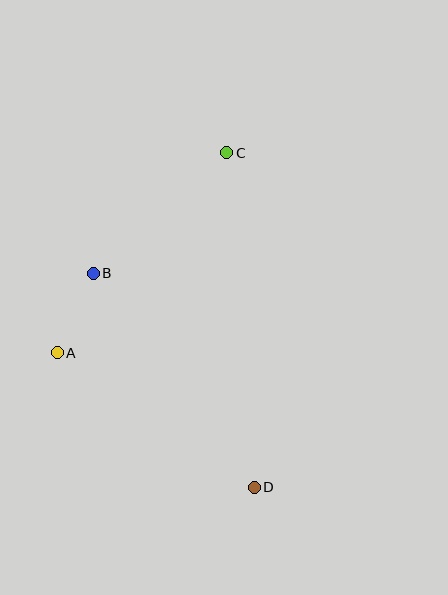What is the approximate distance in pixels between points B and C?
The distance between B and C is approximately 180 pixels.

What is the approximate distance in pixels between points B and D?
The distance between B and D is approximately 268 pixels.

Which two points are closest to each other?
Points A and B are closest to each other.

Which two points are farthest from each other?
Points C and D are farthest from each other.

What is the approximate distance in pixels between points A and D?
The distance between A and D is approximately 239 pixels.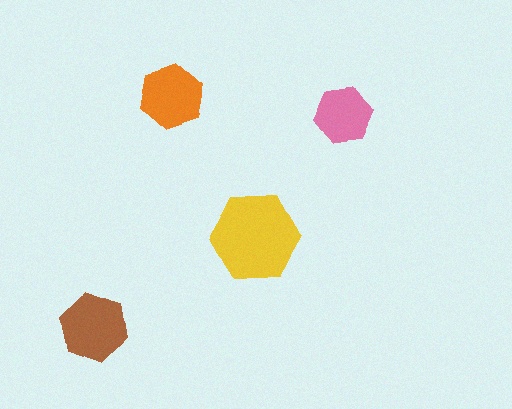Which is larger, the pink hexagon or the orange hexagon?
The orange one.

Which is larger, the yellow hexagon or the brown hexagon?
The yellow one.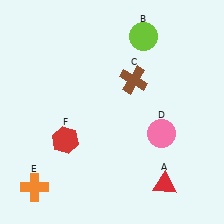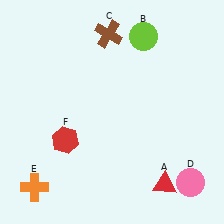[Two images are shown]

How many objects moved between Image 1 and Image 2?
2 objects moved between the two images.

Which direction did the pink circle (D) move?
The pink circle (D) moved down.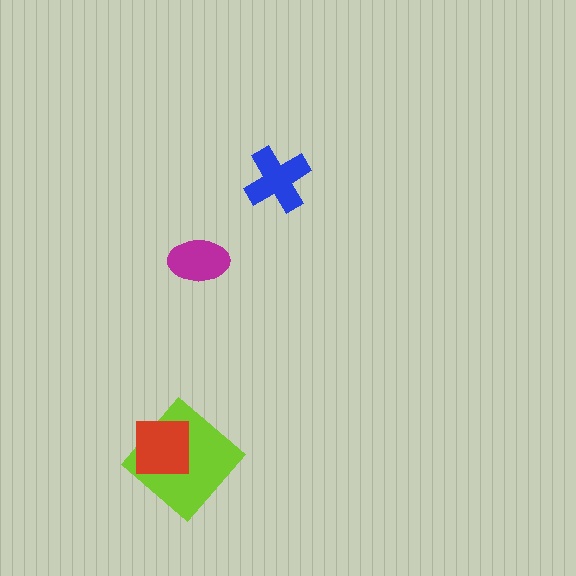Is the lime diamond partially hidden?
Yes, it is partially covered by another shape.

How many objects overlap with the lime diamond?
1 object overlaps with the lime diamond.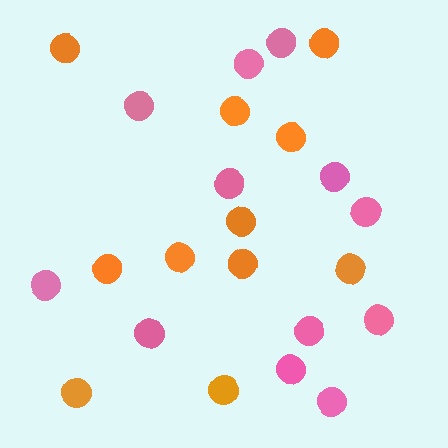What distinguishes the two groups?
There are 2 groups: one group of orange circles (11) and one group of pink circles (12).